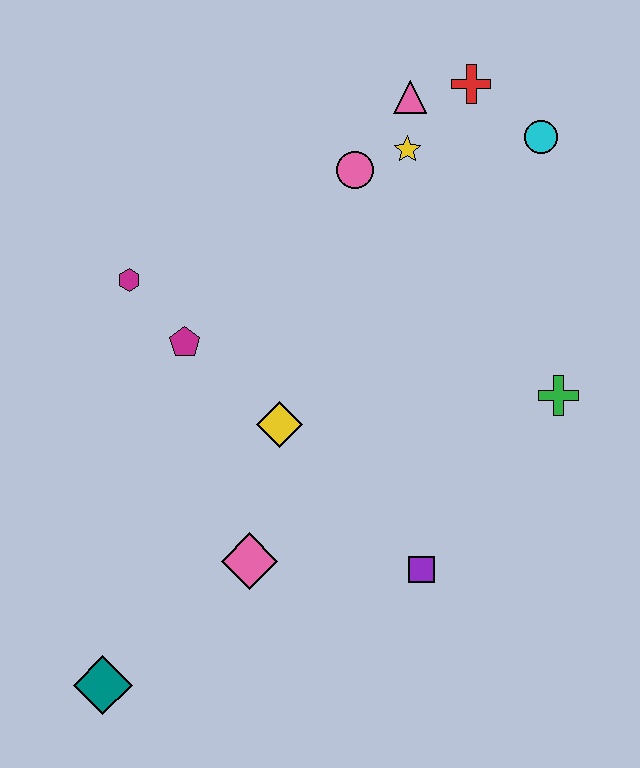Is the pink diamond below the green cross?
Yes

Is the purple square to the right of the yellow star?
Yes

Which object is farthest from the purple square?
The red cross is farthest from the purple square.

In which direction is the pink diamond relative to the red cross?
The pink diamond is below the red cross.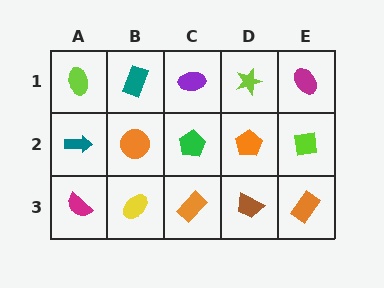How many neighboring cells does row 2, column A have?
3.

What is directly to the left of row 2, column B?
A teal arrow.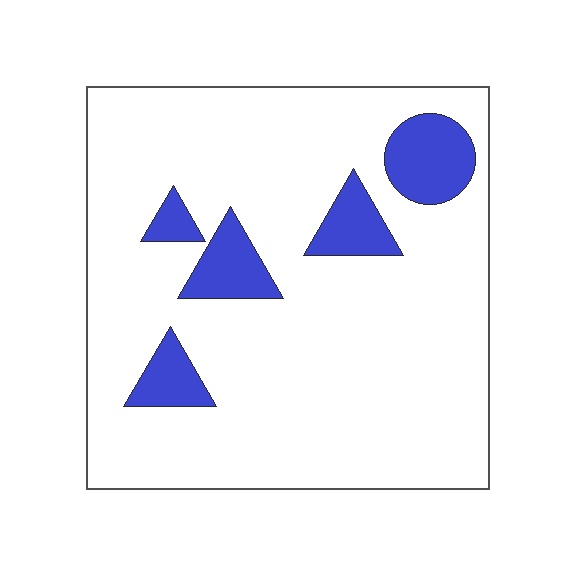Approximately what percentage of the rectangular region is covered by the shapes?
Approximately 15%.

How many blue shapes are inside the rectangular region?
5.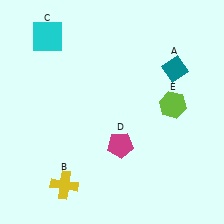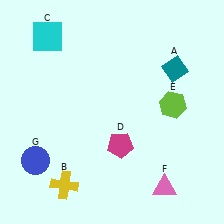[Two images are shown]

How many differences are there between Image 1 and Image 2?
There are 2 differences between the two images.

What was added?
A pink triangle (F), a blue circle (G) were added in Image 2.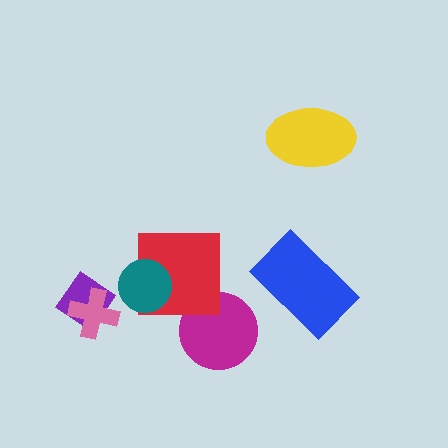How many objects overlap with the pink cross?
1 object overlaps with the pink cross.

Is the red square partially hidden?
Yes, it is partially covered by another shape.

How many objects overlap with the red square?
2 objects overlap with the red square.